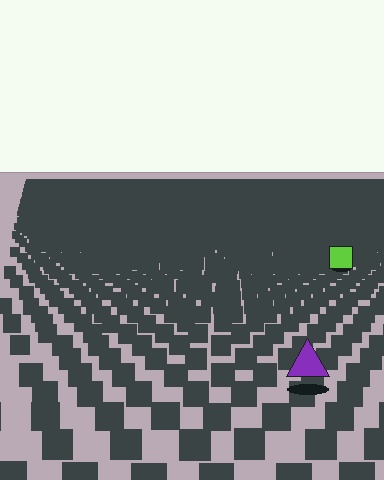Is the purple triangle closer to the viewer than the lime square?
Yes. The purple triangle is closer — you can tell from the texture gradient: the ground texture is coarser near it.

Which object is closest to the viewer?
The purple triangle is closest. The texture marks near it are larger and more spread out.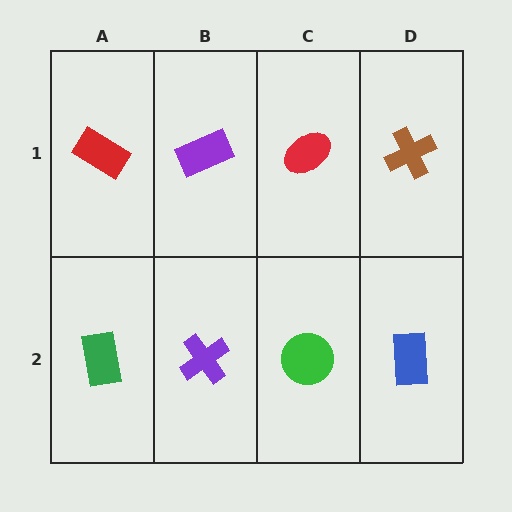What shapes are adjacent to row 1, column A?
A green rectangle (row 2, column A), a purple rectangle (row 1, column B).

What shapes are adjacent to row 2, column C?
A red ellipse (row 1, column C), a purple cross (row 2, column B), a blue rectangle (row 2, column D).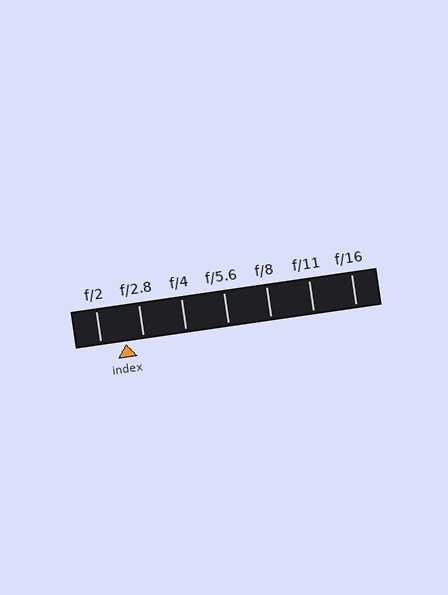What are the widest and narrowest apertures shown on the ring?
The widest aperture shown is f/2 and the narrowest is f/16.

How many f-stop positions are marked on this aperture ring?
There are 7 f-stop positions marked.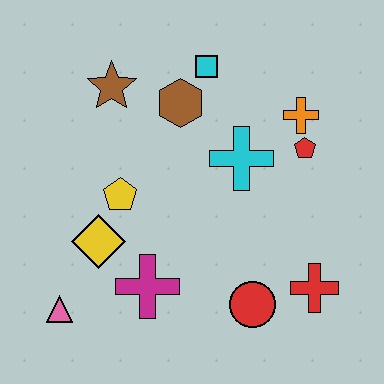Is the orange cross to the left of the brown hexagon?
No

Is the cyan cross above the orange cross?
No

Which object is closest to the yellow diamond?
The yellow pentagon is closest to the yellow diamond.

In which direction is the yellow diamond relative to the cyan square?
The yellow diamond is below the cyan square.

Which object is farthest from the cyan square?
The pink triangle is farthest from the cyan square.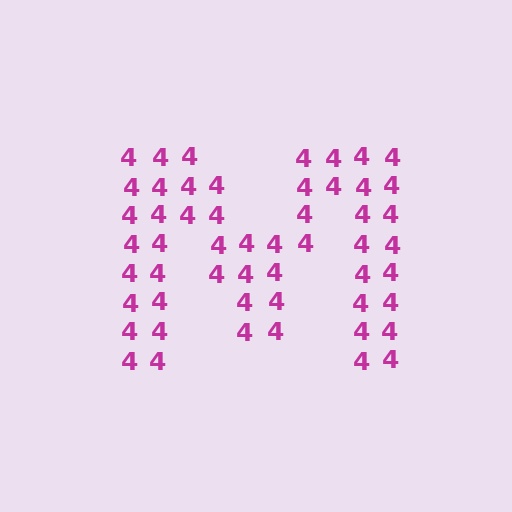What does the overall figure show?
The overall figure shows the letter M.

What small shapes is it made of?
It is made of small digit 4's.